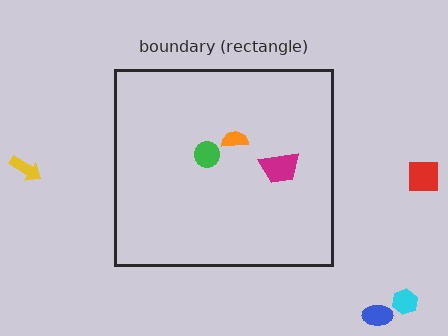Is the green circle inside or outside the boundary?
Inside.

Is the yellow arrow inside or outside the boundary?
Outside.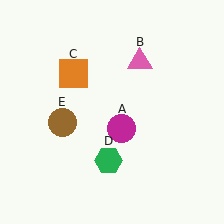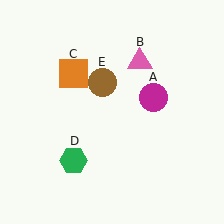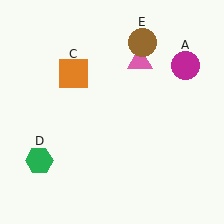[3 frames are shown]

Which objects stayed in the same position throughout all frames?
Pink triangle (object B) and orange square (object C) remained stationary.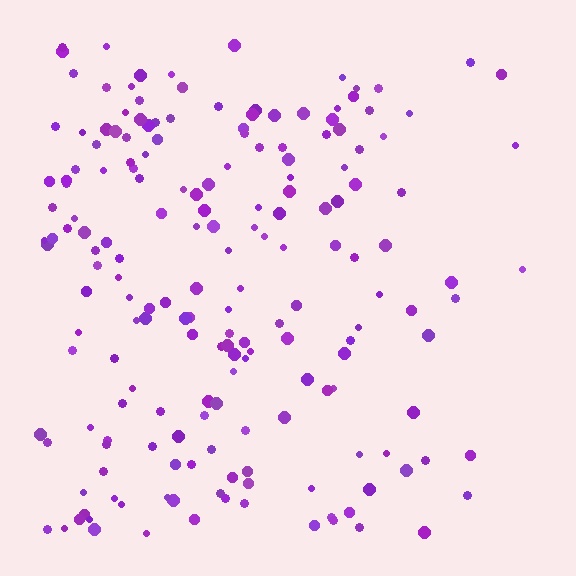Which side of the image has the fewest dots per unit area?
The right.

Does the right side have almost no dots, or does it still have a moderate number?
Still a moderate number, just noticeably fewer than the left.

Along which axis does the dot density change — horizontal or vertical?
Horizontal.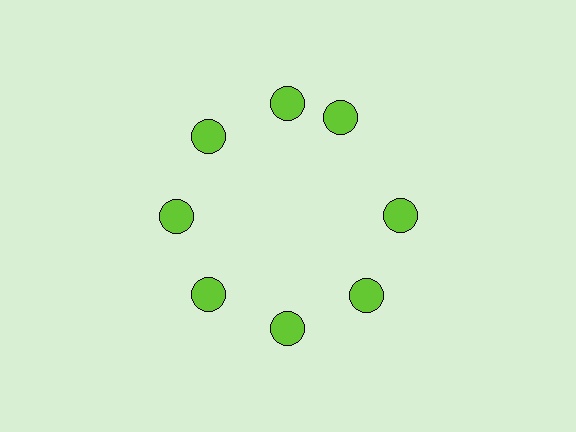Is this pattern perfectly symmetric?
No. The 8 lime circles are arranged in a ring, but one element near the 2 o'clock position is rotated out of alignment along the ring, breaking the 8-fold rotational symmetry.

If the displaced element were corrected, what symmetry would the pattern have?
It would have 8-fold rotational symmetry — the pattern would map onto itself every 45 degrees.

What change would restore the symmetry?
The symmetry would be restored by rotating it back into even spacing with its neighbors so that all 8 circles sit at equal angles and equal distance from the center.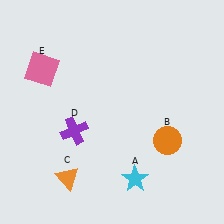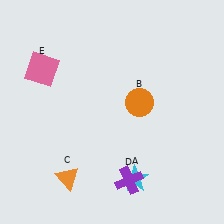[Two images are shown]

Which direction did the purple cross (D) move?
The purple cross (D) moved right.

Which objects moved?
The objects that moved are: the orange circle (B), the purple cross (D).